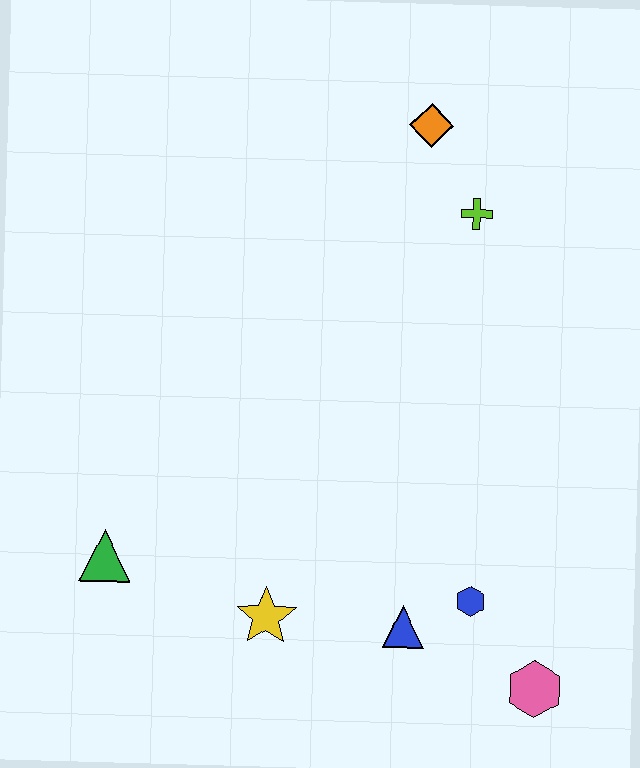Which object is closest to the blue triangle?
The blue hexagon is closest to the blue triangle.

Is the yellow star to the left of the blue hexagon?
Yes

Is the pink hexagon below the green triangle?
Yes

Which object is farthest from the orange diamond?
The pink hexagon is farthest from the orange diamond.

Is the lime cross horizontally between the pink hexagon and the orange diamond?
Yes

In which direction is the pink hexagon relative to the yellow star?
The pink hexagon is to the right of the yellow star.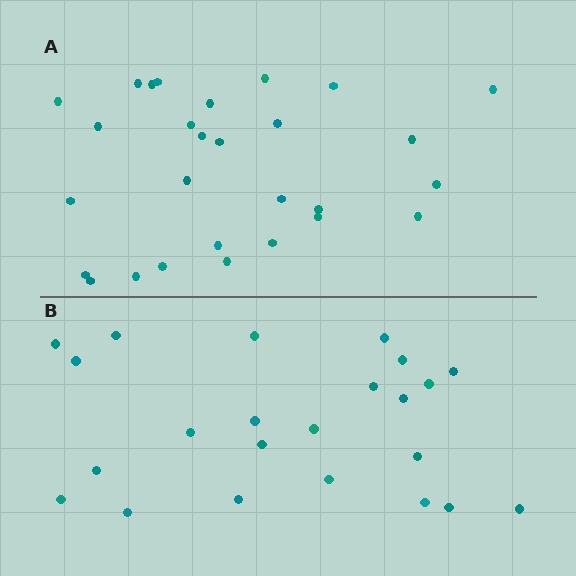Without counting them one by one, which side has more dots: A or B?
Region A (the top region) has more dots.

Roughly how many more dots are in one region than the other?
Region A has about 5 more dots than region B.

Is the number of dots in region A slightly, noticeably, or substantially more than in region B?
Region A has only slightly more — the two regions are fairly close. The ratio is roughly 1.2 to 1.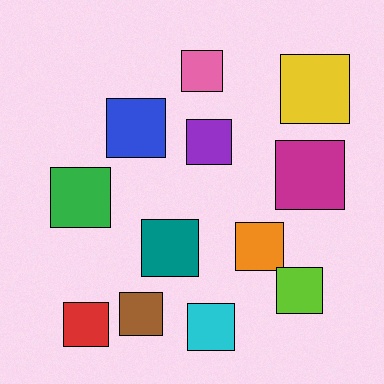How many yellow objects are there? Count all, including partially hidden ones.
There is 1 yellow object.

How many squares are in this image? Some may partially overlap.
There are 12 squares.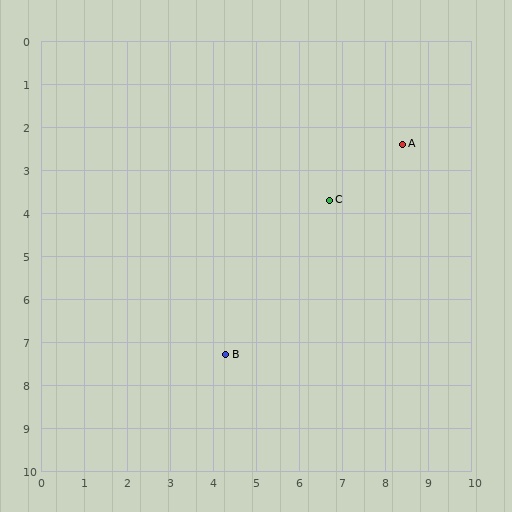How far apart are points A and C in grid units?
Points A and C are about 2.1 grid units apart.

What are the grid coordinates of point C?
Point C is at approximately (6.7, 3.7).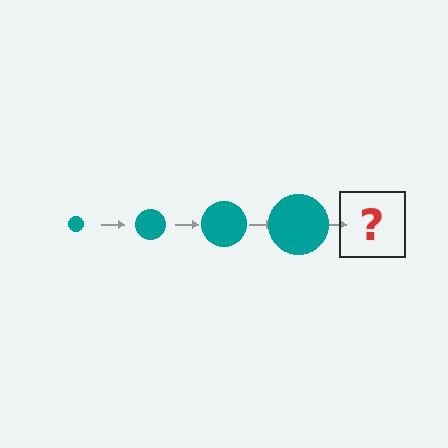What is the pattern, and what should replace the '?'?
The pattern is that the circle gets progressively larger each step. The '?' should be a teal circle, larger than the previous one.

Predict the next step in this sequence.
The next step is a teal circle, larger than the previous one.